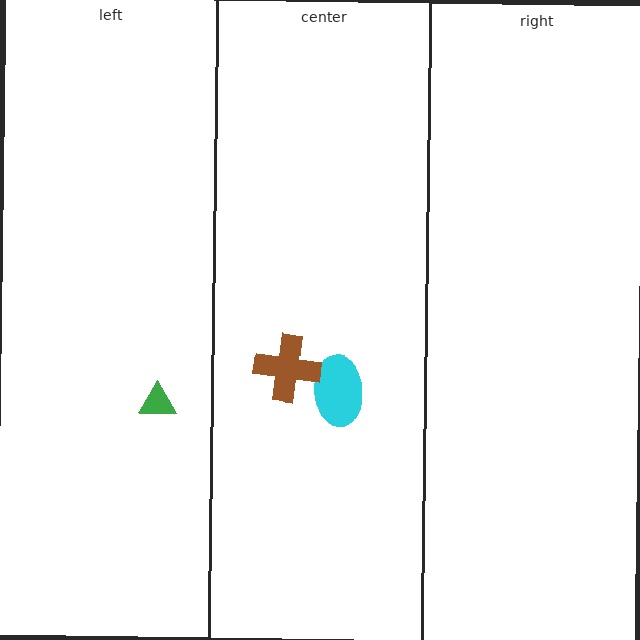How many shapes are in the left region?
1.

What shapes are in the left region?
The green triangle.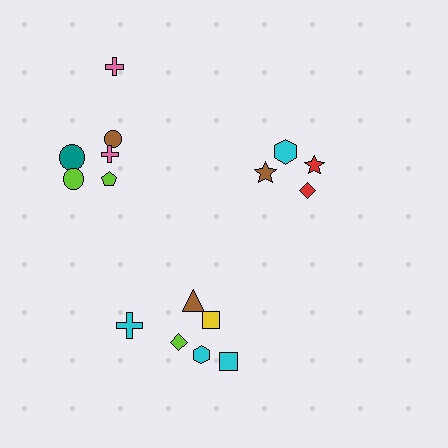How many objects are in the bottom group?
There are 6 objects.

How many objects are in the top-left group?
There are 6 objects.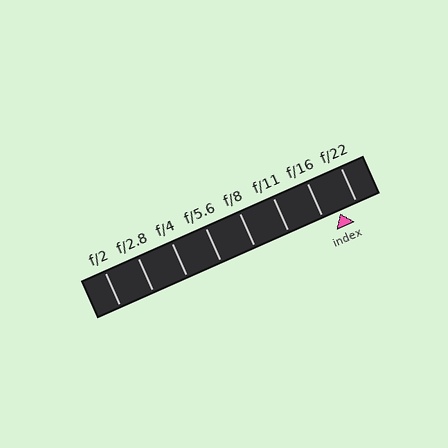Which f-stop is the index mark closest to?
The index mark is closest to f/16.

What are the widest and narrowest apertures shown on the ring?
The widest aperture shown is f/2 and the narrowest is f/22.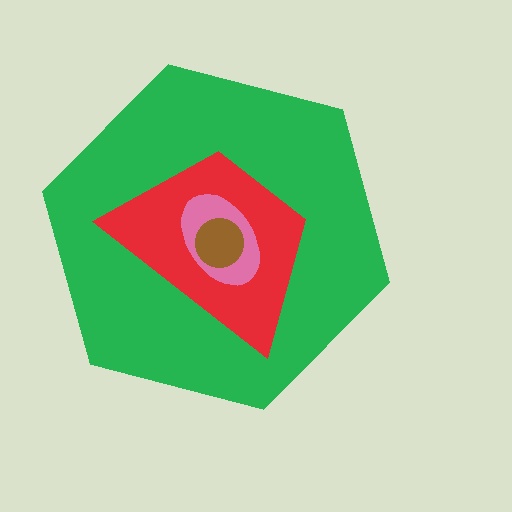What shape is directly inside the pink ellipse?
The brown circle.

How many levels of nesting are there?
4.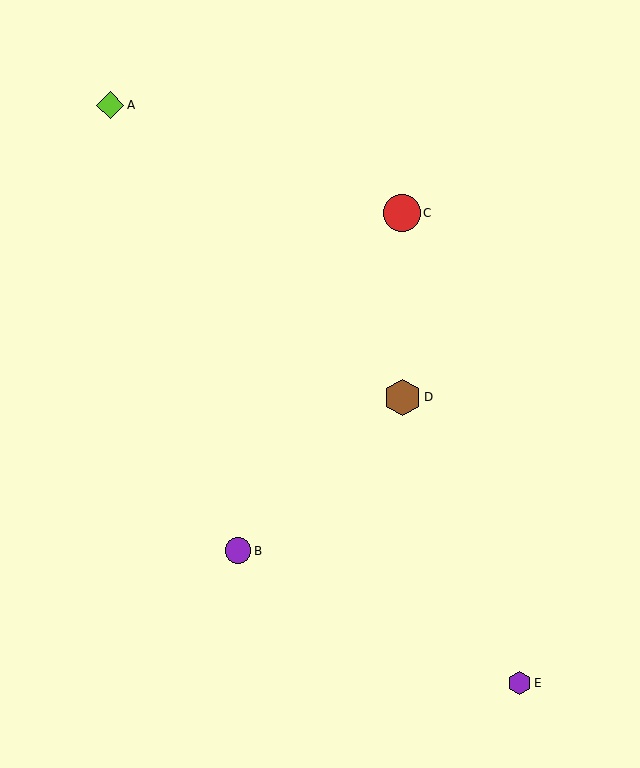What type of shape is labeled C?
Shape C is a red circle.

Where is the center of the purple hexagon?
The center of the purple hexagon is at (520, 683).